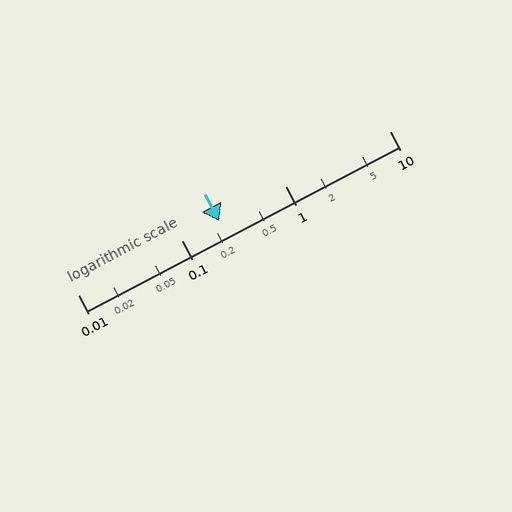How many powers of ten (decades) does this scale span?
The scale spans 3 decades, from 0.01 to 10.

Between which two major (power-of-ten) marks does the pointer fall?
The pointer is between 0.1 and 1.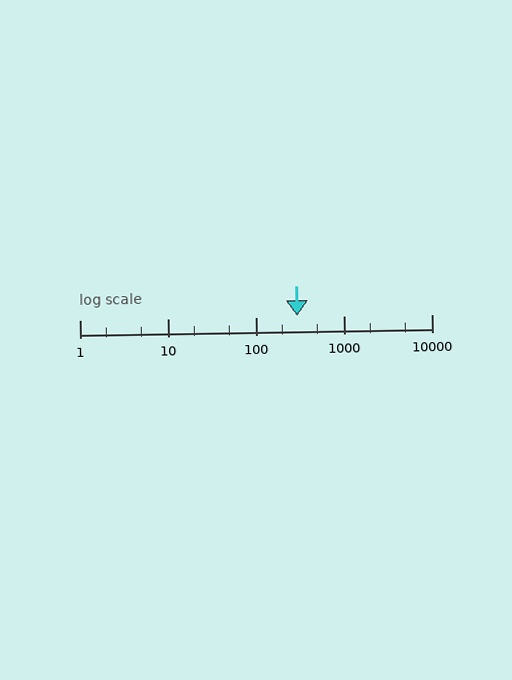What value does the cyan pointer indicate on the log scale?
The pointer indicates approximately 300.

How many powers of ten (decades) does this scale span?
The scale spans 4 decades, from 1 to 10000.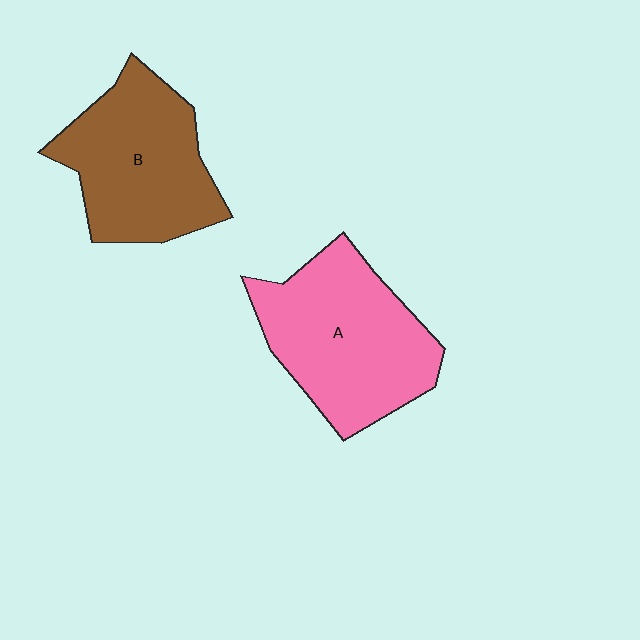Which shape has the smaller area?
Shape B (brown).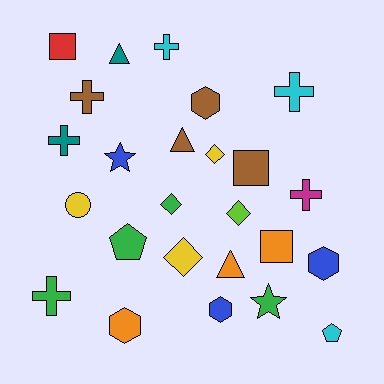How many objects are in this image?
There are 25 objects.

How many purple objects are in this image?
There are no purple objects.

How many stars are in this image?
There are 2 stars.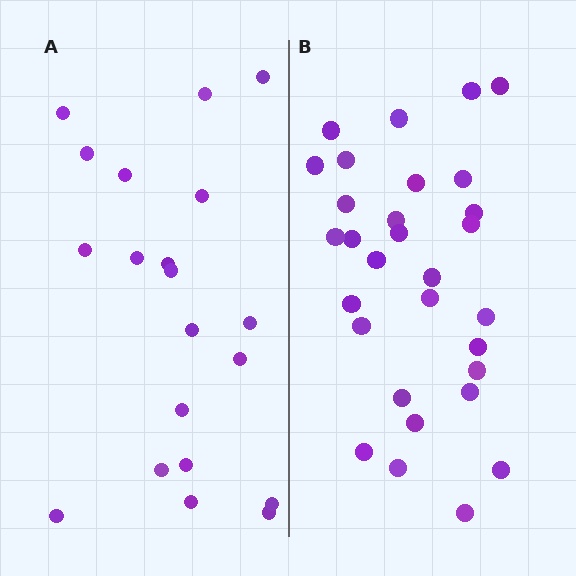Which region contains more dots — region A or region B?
Region B (the right region) has more dots.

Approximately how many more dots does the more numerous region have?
Region B has roughly 10 or so more dots than region A.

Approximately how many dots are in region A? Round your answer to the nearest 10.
About 20 dots.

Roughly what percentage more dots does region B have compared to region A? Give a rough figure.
About 50% more.